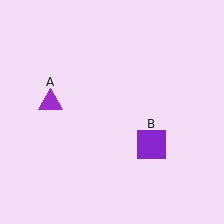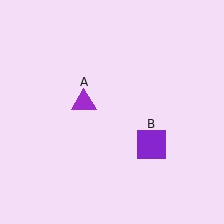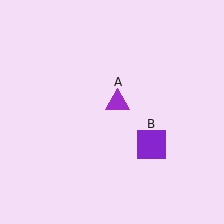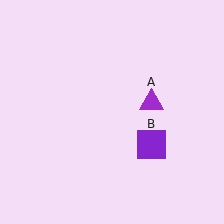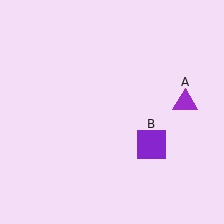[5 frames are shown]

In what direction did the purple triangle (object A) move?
The purple triangle (object A) moved right.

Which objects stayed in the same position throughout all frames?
Purple square (object B) remained stationary.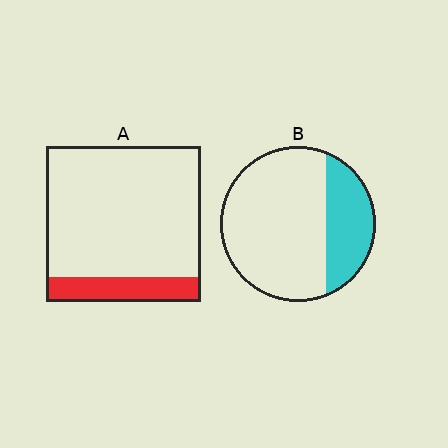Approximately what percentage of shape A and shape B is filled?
A is approximately 15% and B is approximately 30%.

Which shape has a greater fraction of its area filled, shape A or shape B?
Shape B.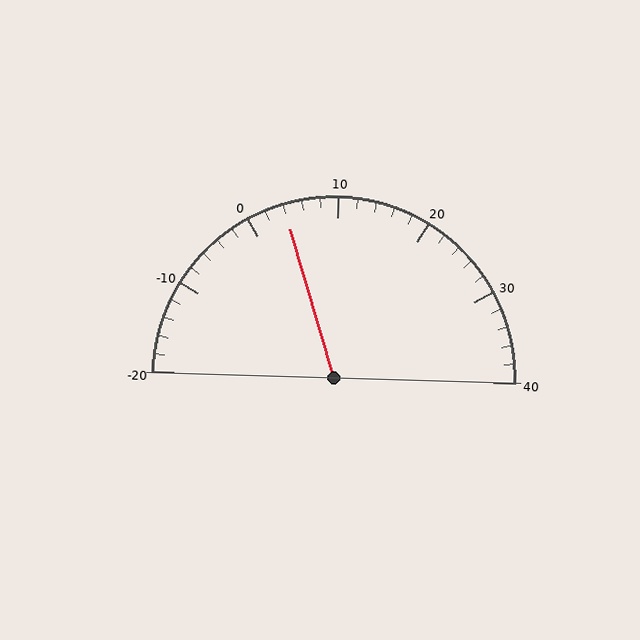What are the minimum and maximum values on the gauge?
The gauge ranges from -20 to 40.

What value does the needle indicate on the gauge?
The needle indicates approximately 4.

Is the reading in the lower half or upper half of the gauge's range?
The reading is in the lower half of the range (-20 to 40).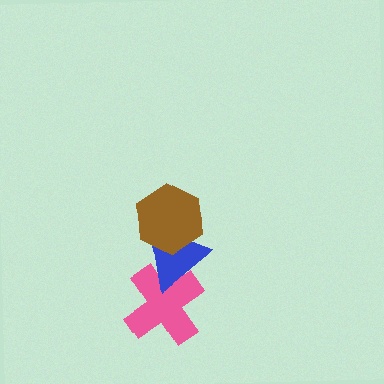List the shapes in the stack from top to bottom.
From top to bottom: the brown hexagon, the blue triangle, the pink cross.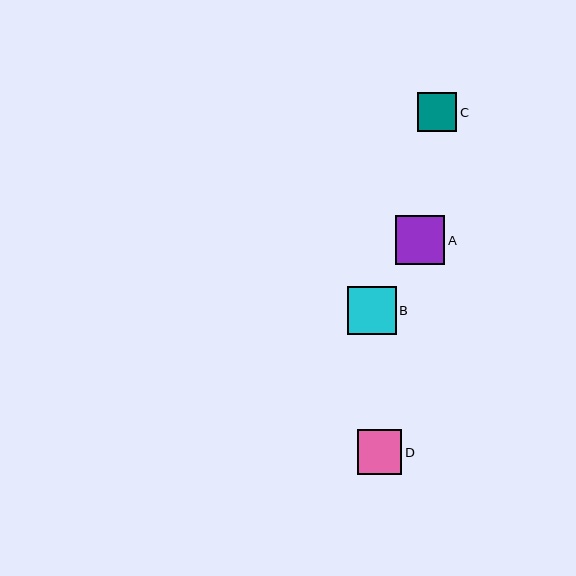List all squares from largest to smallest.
From largest to smallest: A, B, D, C.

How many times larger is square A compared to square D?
Square A is approximately 1.1 times the size of square D.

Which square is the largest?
Square A is the largest with a size of approximately 49 pixels.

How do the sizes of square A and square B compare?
Square A and square B are approximately the same size.